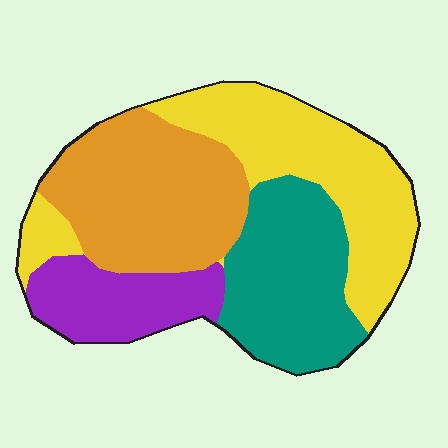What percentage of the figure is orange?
Orange covers roughly 30% of the figure.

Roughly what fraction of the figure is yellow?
Yellow takes up about one third (1/3) of the figure.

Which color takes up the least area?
Purple, at roughly 15%.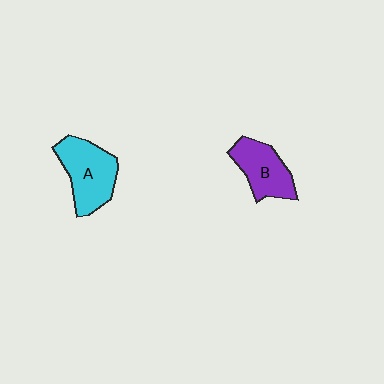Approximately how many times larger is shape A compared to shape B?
Approximately 1.2 times.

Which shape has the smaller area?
Shape B (purple).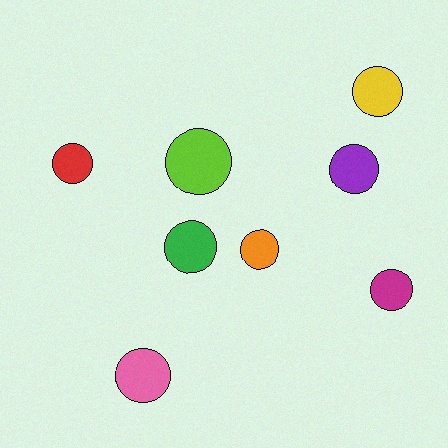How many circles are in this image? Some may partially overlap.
There are 8 circles.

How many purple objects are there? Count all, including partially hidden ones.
There is 1 purple object.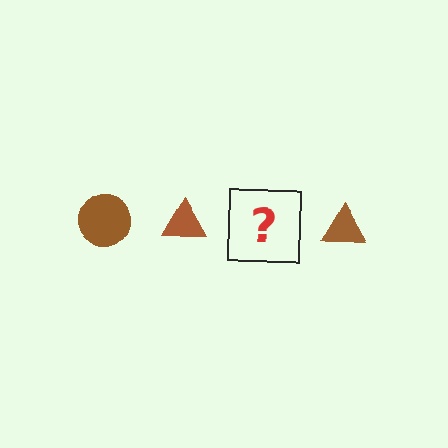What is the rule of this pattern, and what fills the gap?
The rule is that the pattern cycles through circle, triangle shapes in brown. The gap should be filled with a brown circle.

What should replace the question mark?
The question mark should be replaced with a brown circle.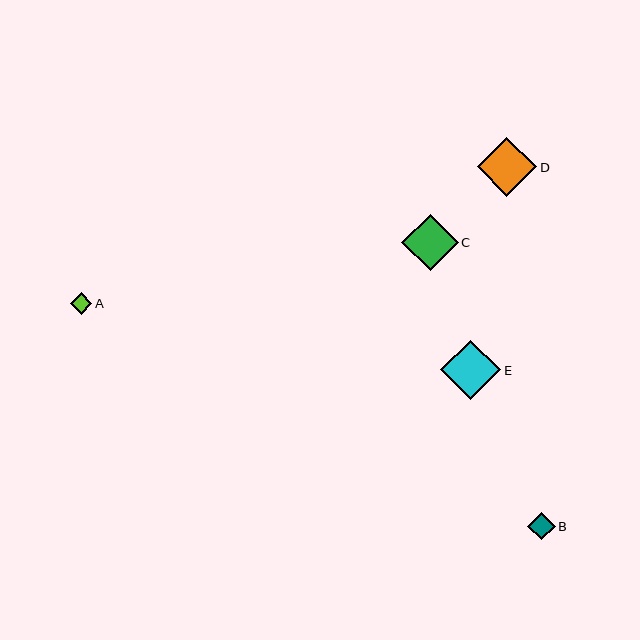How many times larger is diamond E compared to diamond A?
Diamond E is approximately 2.8 times the size of diamond A.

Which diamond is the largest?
Diamond E is the largest with a size of approximately 60 pixels.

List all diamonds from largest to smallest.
From largest to smallest: E, D, C, B, A.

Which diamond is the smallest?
Diamond A is the smallest with a size of approximately 21 pixels.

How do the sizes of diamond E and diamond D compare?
Diamond E and diamond D are approximately the same size.